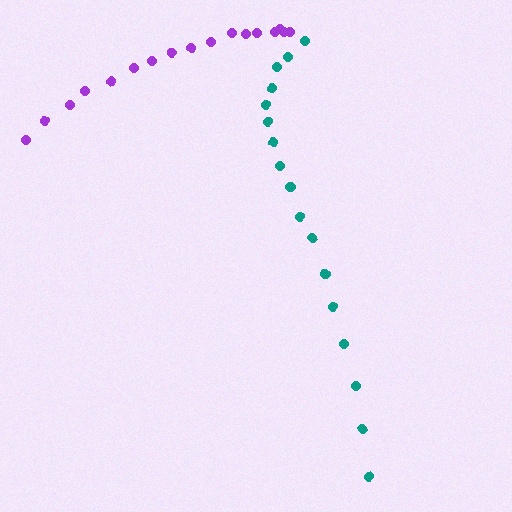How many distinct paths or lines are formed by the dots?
There are 2 distinct paths.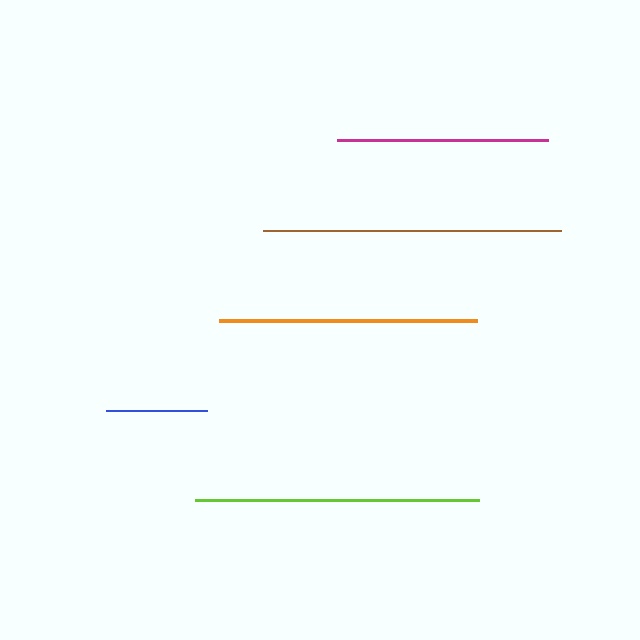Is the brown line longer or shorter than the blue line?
The brown line is longer than the blue line.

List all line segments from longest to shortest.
From longest to shortest: brown, lime, orange, magenta, blue.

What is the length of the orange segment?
The orange segment is approximately 258 pixels long.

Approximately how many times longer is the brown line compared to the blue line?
The brown line is approximately 2.9 times the length of the blue line.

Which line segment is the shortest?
The blue line is the shortest at approximately 101 pixels.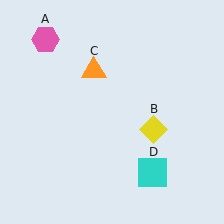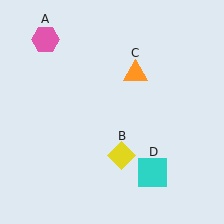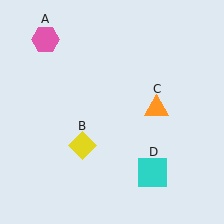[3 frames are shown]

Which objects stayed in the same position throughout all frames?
Pink hexagon (object A) and cyan square (object D) remained stationary.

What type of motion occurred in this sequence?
The yellow diamond (object B), orange triangle (object C) rotated clockwise around the center of the scene.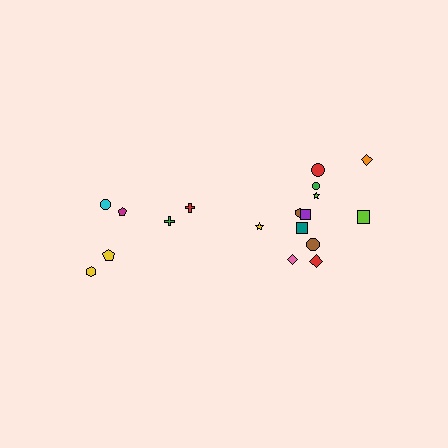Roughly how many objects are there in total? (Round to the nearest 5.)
Roughly 20 objects in total.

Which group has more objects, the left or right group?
The right group.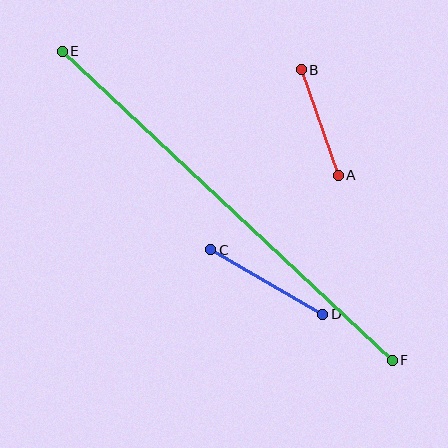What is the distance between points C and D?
The distance is approximately 129 pixels.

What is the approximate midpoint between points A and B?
The midpoint is at approximately (320, 122) pixels.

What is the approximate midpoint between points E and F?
The midpoint is at approximately (227, 206) pixels.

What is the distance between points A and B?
The distance is approximately 112 pixels.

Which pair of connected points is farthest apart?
Points E and F are farthest apart.